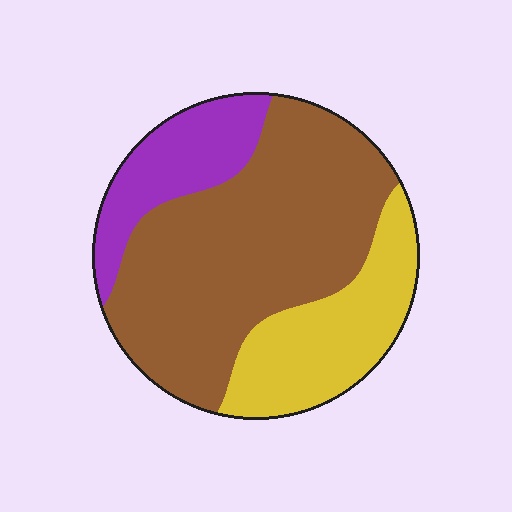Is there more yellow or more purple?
Yellow.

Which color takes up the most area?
Brown, at roughly 60%.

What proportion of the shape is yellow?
Yellow covers roughly 25% of the shape.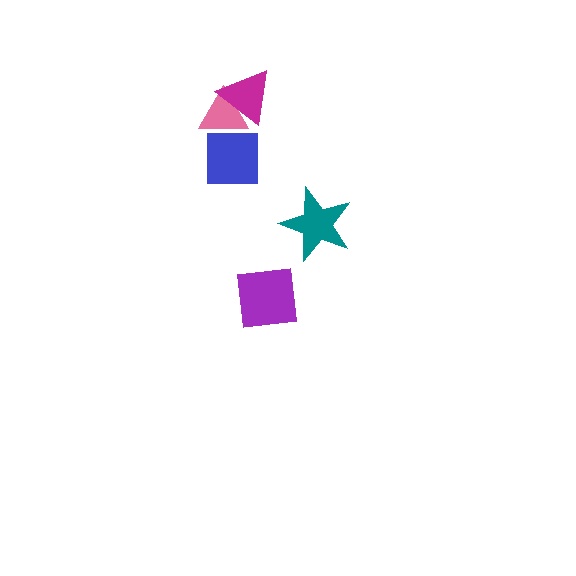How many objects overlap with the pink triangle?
2 objects overlap with the pink triangle.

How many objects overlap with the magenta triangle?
1 object overlaps with the magenta triangle.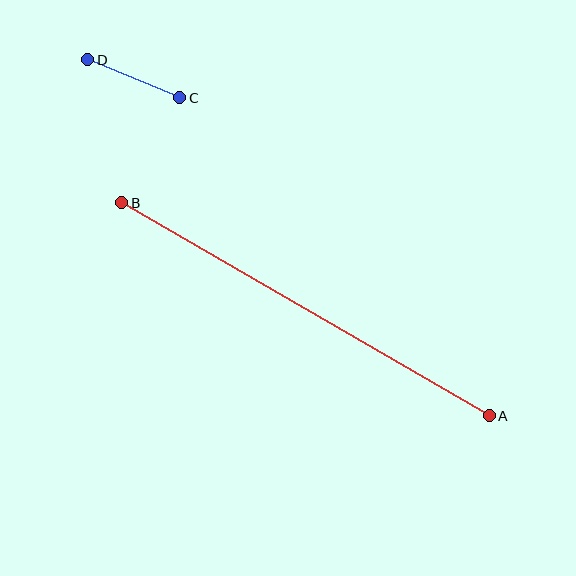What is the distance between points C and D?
The distance is approximately 99 pixels.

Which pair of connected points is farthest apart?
Points A and B are farthest apart.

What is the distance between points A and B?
The distance is approximately 425 pixels.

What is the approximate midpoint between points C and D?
The midpoint is at approximately (134, 79) pixels.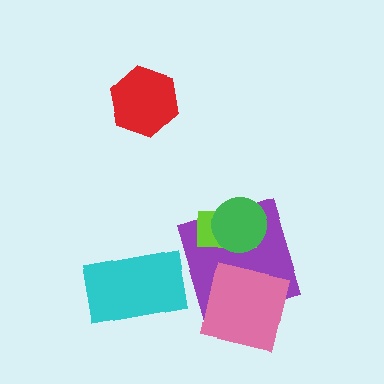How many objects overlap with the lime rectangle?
2 objects overlap with the lime rectangle.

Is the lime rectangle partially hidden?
Yes, it is partially covered by another shape.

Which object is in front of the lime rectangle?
The green circle is in front of the lime rectangle.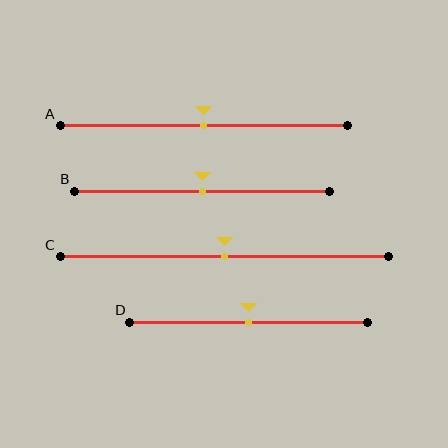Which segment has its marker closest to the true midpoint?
Segment A has its marker closest to the true midpoint.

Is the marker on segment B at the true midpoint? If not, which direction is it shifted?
Yes, the marker on segment B is at the true midpoint.